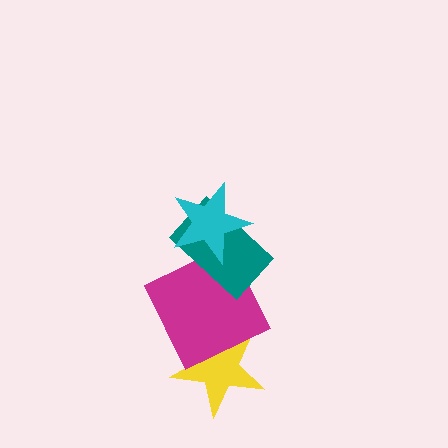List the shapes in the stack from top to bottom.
From top to bottom: the cyan star, the teal rectangle, the magenta square, the yellow star.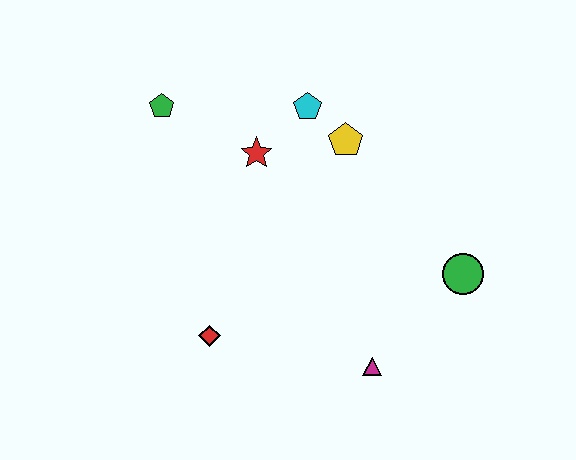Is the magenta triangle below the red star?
Yes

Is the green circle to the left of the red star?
No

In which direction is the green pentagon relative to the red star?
The green pentagon is to the left of the red star.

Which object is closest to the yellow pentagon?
The cyan pentagon is closest to the yellow pentagon.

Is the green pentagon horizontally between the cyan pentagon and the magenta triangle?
No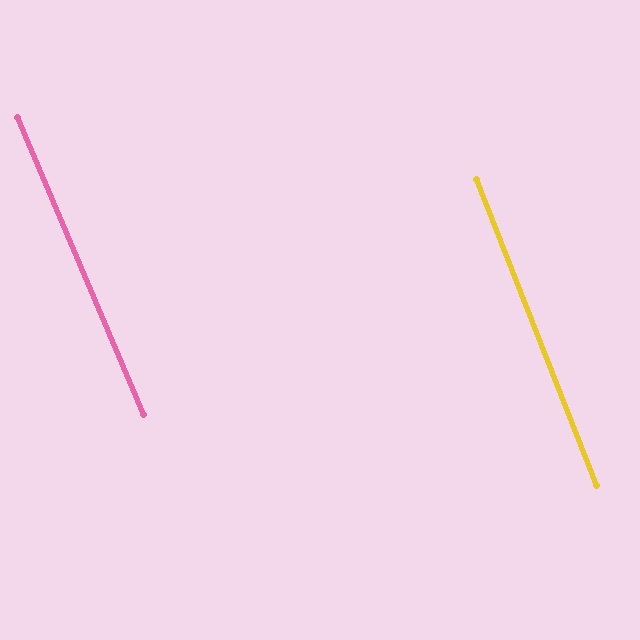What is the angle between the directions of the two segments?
Approximately 2 degrees.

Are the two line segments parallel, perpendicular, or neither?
Parallel — their directions differ by only 1.7°.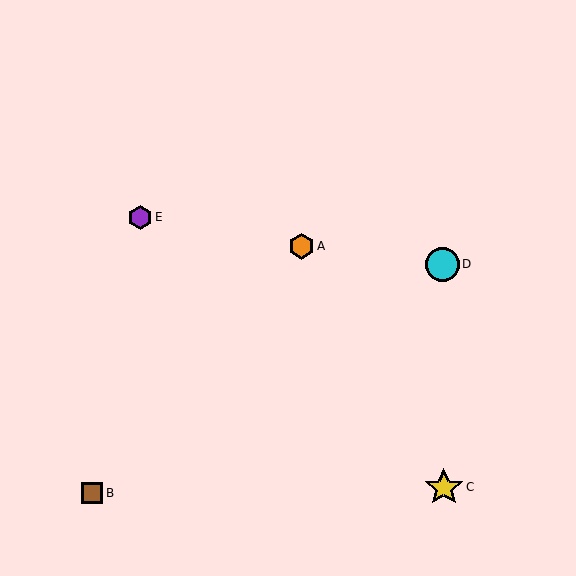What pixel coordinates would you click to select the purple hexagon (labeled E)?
Click at (140, 217) to select the purple hexagon E.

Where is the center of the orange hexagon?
The center of the orange hexagon is at (301, 246).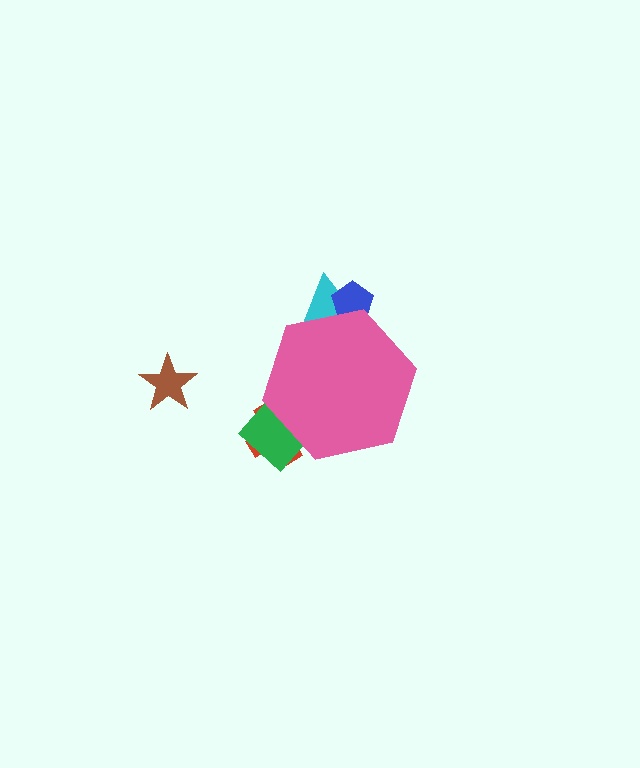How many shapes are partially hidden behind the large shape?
4 shapes are partially hidden.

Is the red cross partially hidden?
Yes, the red cross is partially hidden behind the pink hexagon.